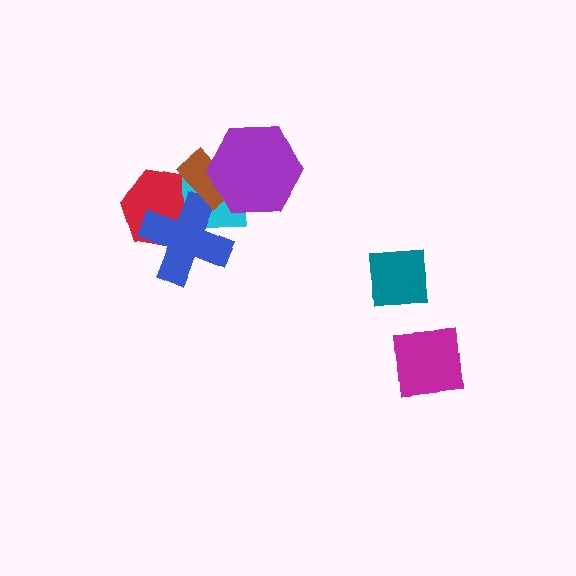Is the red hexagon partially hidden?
Yes, it is partially covered by another shape.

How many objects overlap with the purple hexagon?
2 objects overlap with the purple hexagon.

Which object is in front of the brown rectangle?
The purple hexagon is in front of the brown rectangle.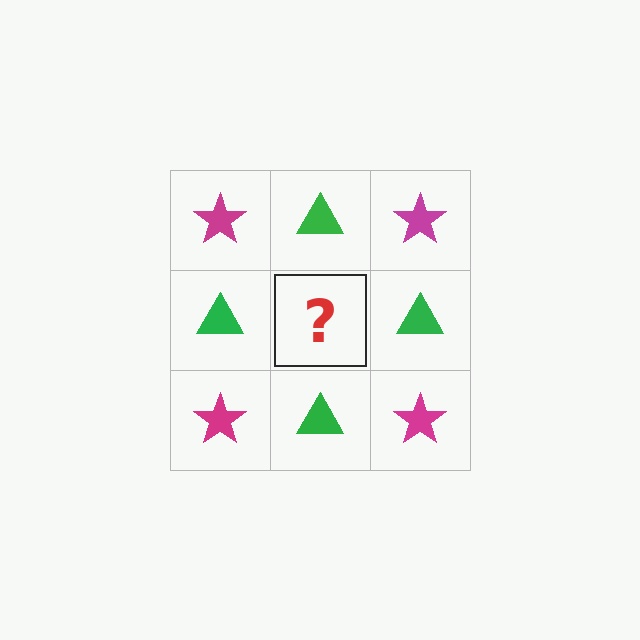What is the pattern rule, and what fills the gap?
The rule is that it alternates magenta star and green triangle in a checkerboard pattern. The gap should be filled with a magenta star.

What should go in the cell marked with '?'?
The missing cell should contain a magenta star.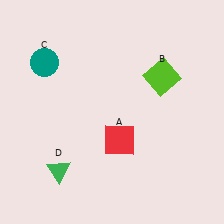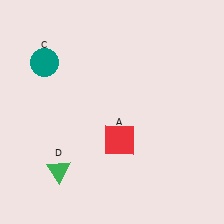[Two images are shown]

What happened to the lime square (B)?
The lime square (B) was removed in Image 2. It was in the top-right area of Image 1.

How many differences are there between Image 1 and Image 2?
There is 1 difference between the two images.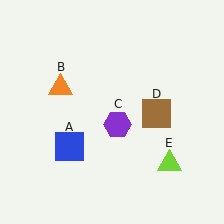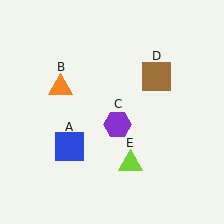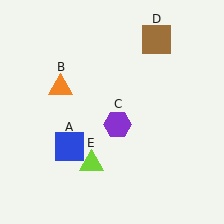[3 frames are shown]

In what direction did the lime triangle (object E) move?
The lime triangle (object E) moved left.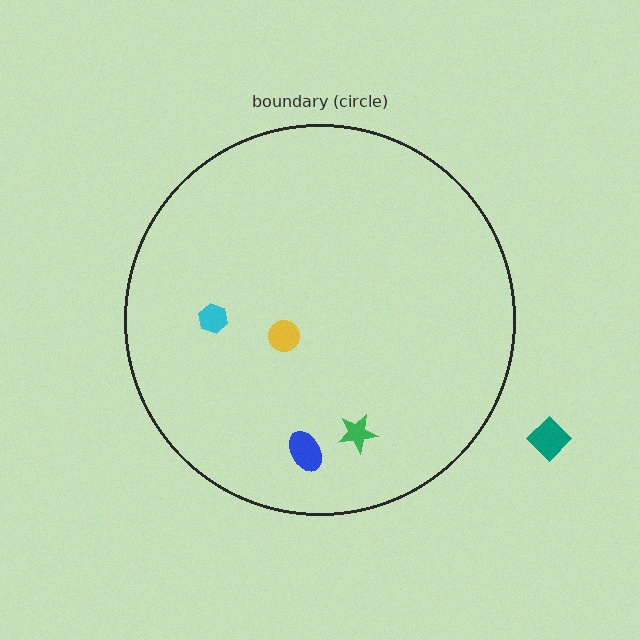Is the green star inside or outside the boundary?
Inside.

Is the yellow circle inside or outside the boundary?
Inside.